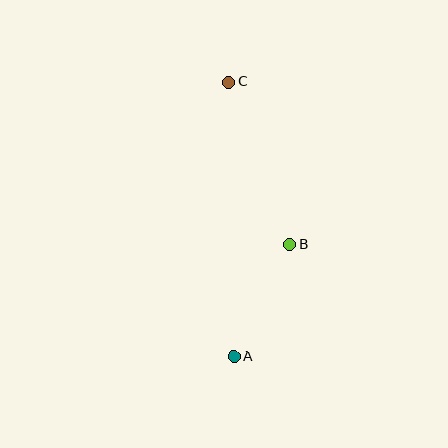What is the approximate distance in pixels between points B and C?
The distance between B and C is approximately 174 pixels.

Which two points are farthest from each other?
Points A and C are farthest from each other.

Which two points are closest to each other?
Points A and B are closest to each other.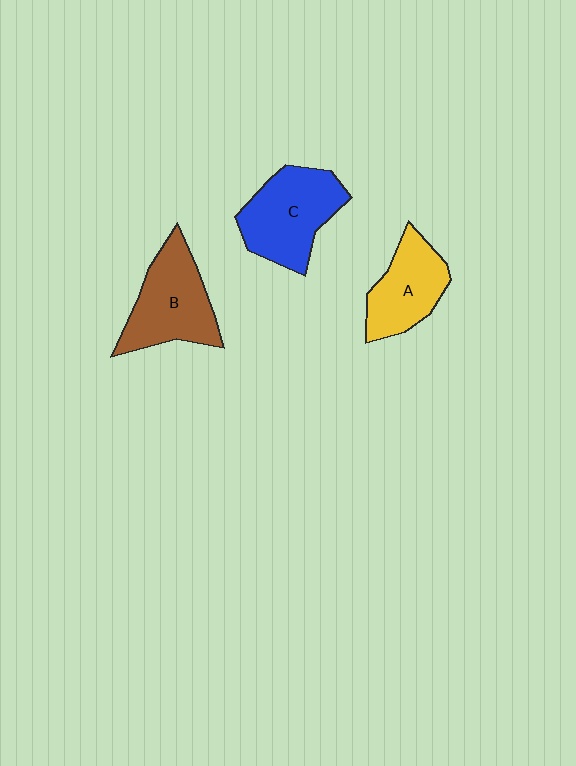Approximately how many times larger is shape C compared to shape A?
Approximately 1.3 times.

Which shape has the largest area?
Shape C (blue).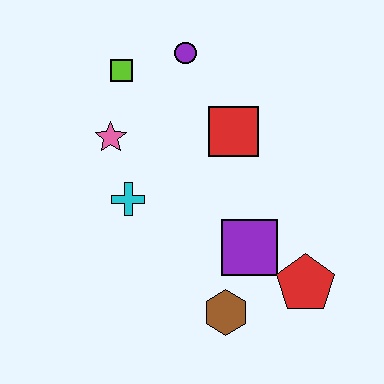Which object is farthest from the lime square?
The red pentagon is farthest from the lime square.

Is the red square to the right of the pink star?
Yes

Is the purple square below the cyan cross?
Yes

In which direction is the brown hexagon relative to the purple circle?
The brown hexagon is below the purple circle.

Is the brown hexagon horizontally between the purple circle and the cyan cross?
No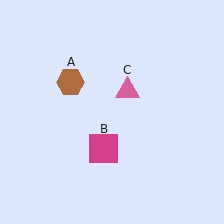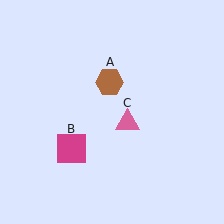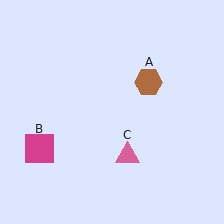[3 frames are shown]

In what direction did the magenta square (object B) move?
The magenta square (object B) moved left.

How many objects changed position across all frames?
3 objects changed position: brown hexagon (object A), magenta square (object B), pink triangle (object C).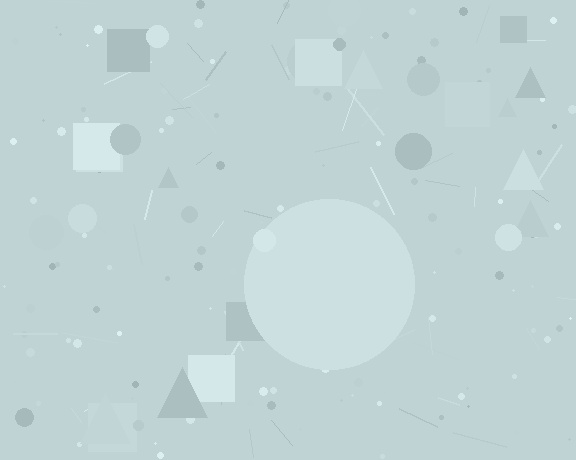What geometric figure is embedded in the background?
A circle is embedded in the background.